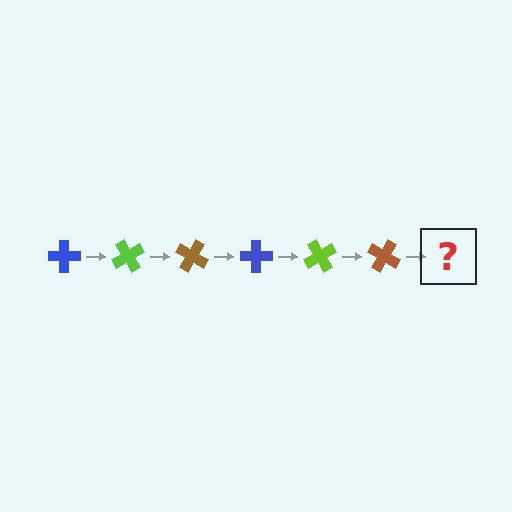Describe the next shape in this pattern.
It should be a blue cross, rotated 360 degrees from the start.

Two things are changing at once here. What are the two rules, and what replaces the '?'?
The two rules are that it rotates 60 degrees each step and the color cycles through blue, lime, and brown. The '?' should be a blue cross, rotated 360 degrees from the start.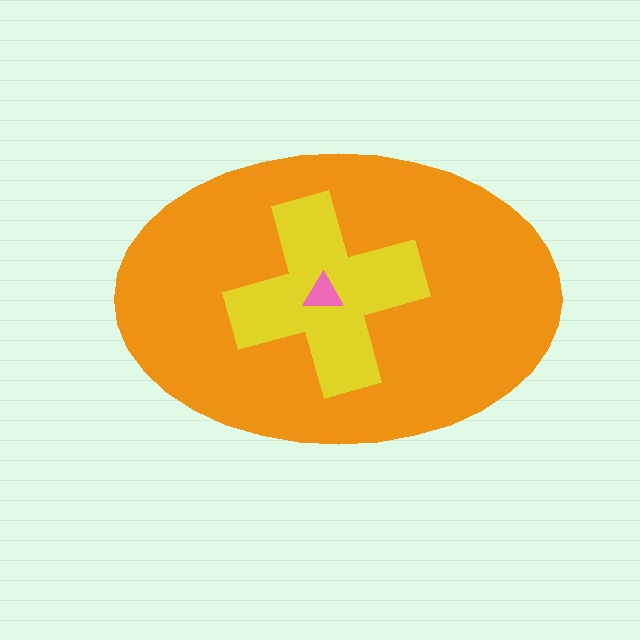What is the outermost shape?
The orange ellipse.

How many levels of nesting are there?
3.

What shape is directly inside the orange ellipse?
The yellow cross.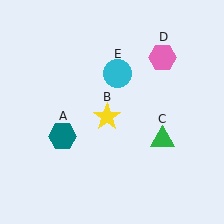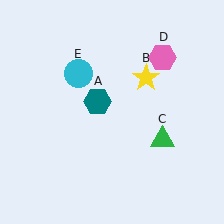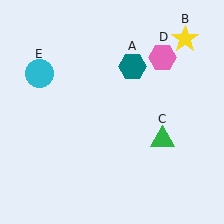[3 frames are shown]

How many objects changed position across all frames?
3 objects changed position: teal hexagon (object A), yellow star (object B), cyan circle (object E).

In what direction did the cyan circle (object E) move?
The cyan circle (object E) moved left.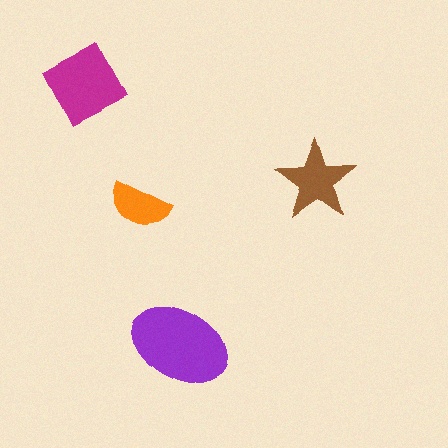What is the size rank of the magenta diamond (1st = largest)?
2nd.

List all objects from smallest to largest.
The orange semicircle, the brown star, the magenta diamond, the purple ellipse.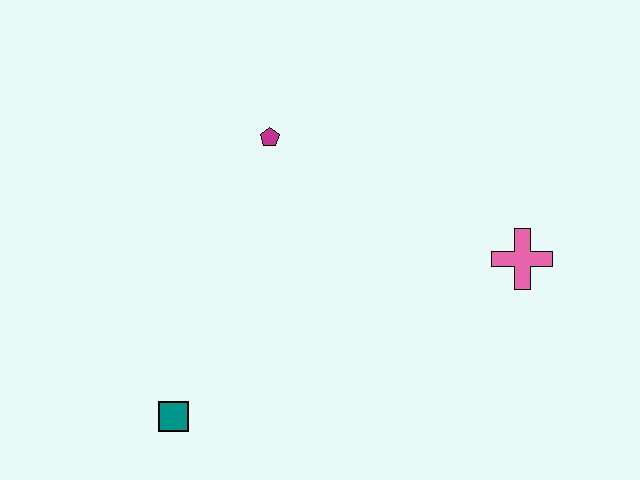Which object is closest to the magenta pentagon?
The pink cross is closest to the magenta pentagon.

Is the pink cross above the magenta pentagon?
No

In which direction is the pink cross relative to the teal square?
The pink cross is to the right of the teal square.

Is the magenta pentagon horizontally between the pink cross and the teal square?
Yes